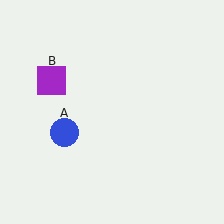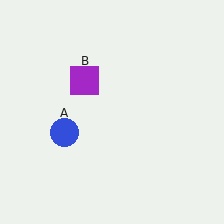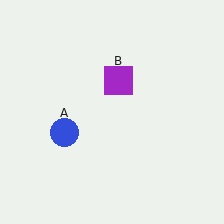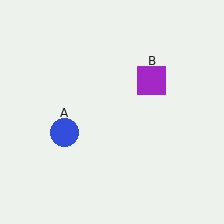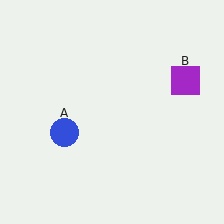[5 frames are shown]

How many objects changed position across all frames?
1 object changed position: purple square (object B).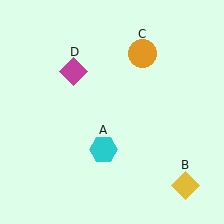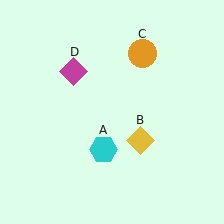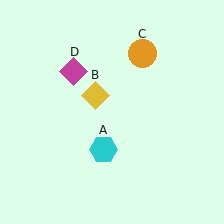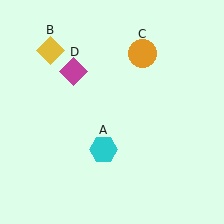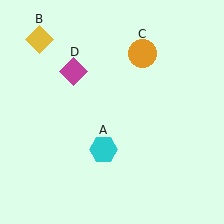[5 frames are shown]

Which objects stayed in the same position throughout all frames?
Cyan hexagon (object A) and orange circle (object C) and magenta diamond (object D) remained stationary.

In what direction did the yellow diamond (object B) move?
The yellow diamond (object B) moved up and to the left.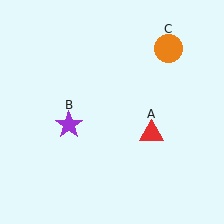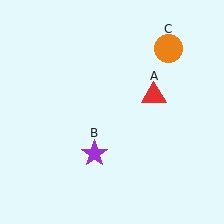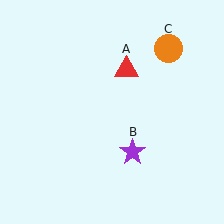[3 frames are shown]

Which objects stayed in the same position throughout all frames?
Orange circle (object C) remained stationary.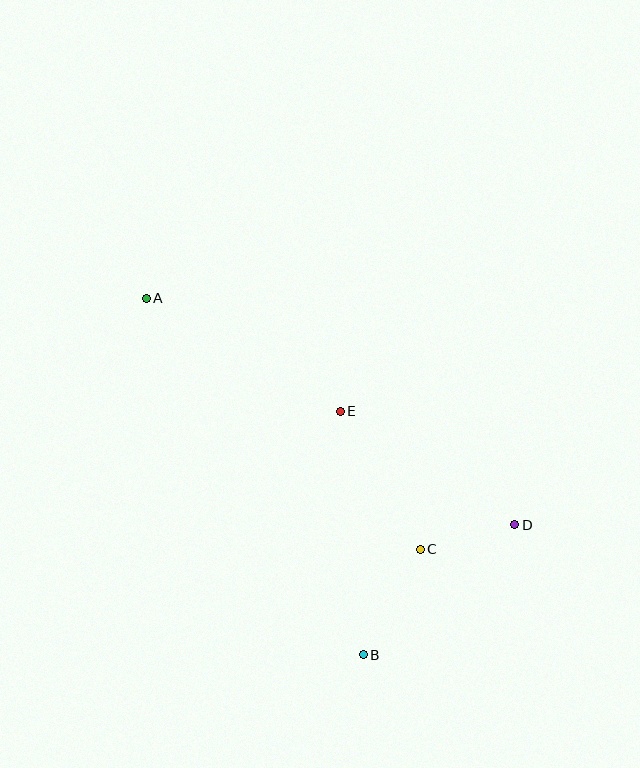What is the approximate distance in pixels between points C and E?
The distance between C and E is approximately 159 pixels.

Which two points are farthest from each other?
Points A and D are farthest from each other.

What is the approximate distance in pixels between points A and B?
The distance between A and B is approximately 417 pixels.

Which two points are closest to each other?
Points C and D are closest to each other.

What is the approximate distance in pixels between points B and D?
The distance between B and D is approximately 200 pixels.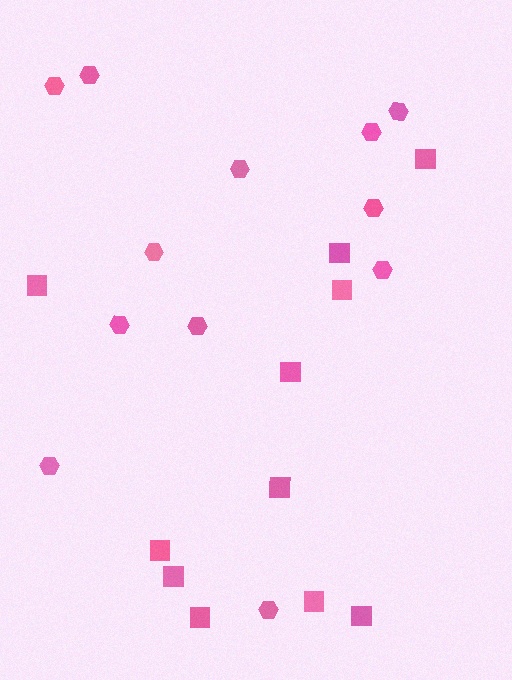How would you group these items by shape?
There are 2 groups: one group of hexagons (12) and one group of squares (11).